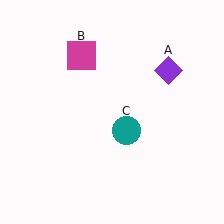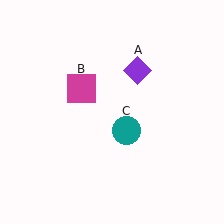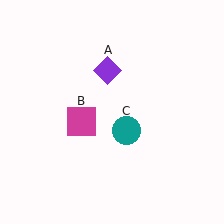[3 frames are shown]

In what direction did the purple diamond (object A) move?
The purple diamond (object A) moved left.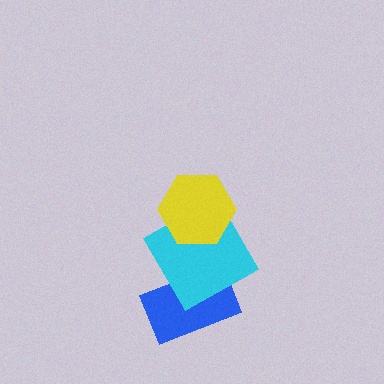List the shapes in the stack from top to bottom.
From top to bottom: the yellow hexagon, the cyan square, the blue rectangle.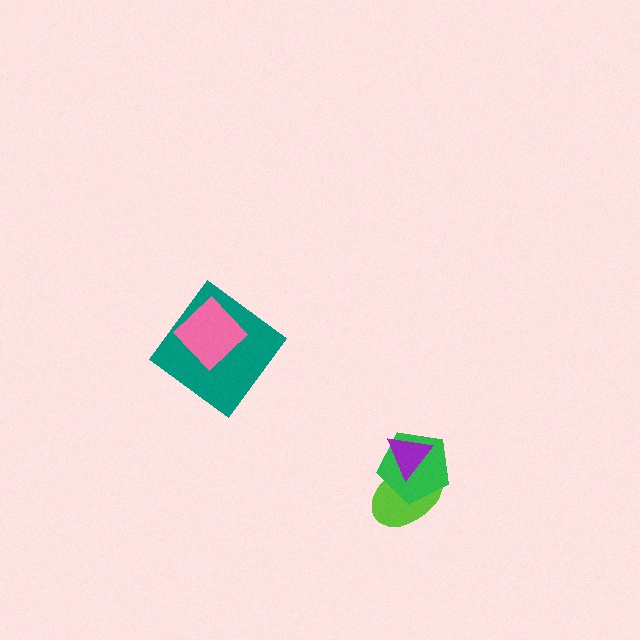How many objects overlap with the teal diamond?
1 object overlaps with the teal diamond.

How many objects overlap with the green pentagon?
2 objects overlap with the green pentagon.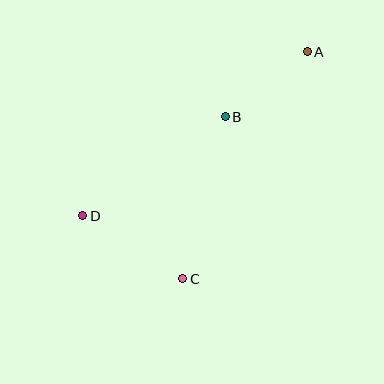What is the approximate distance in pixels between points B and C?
The distance between B and C is approximately 168 pixels.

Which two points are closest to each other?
Points A and B are closest to each other.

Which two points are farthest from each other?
Points A and D are farthest from each other.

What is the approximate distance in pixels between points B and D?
The distance between B and D is approximately 173 pixels.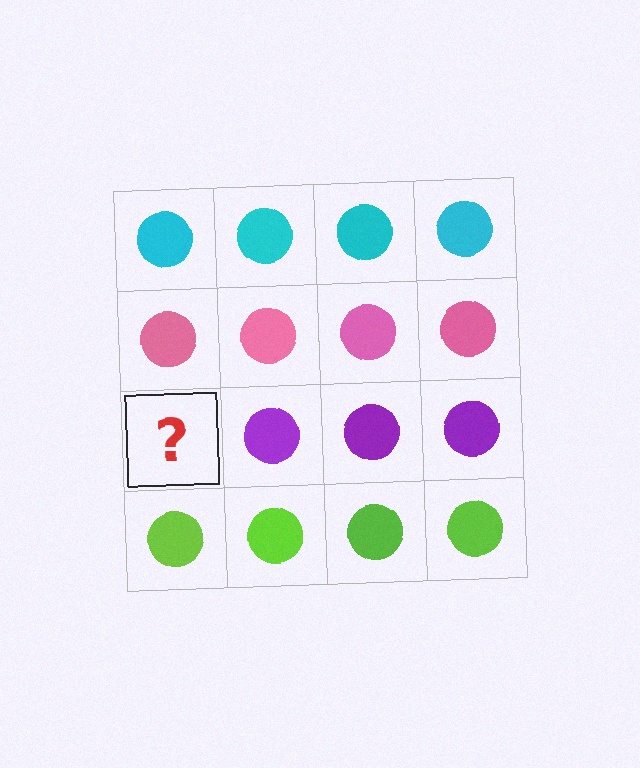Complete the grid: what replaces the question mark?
The question mark should be replaced with a purple circle.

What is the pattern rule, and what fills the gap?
The rule is that each row has a consistent color. The gap should be filled with a purple circle.